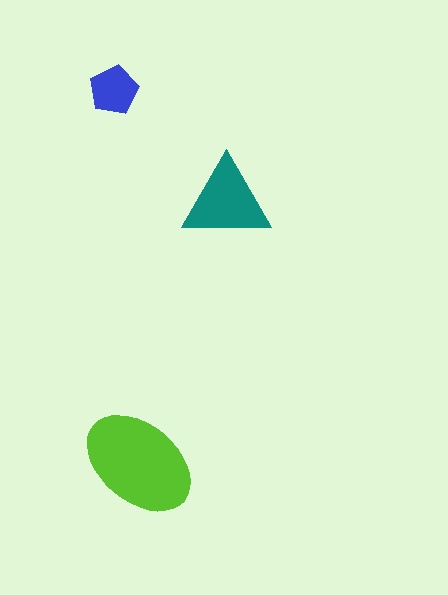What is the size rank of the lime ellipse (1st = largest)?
1st.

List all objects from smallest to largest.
The blue pentagon, the teal triangle, the lime ellipse.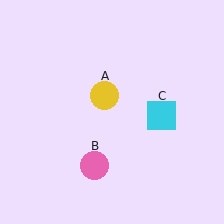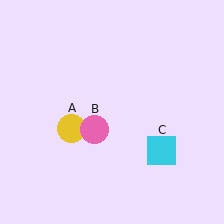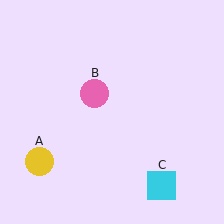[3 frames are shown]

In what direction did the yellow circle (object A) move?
The yellow circle (object A) moved down and to the left.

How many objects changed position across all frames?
3 objects changed position: yellow circle (object A), pink circle (object B), cyan square (object C).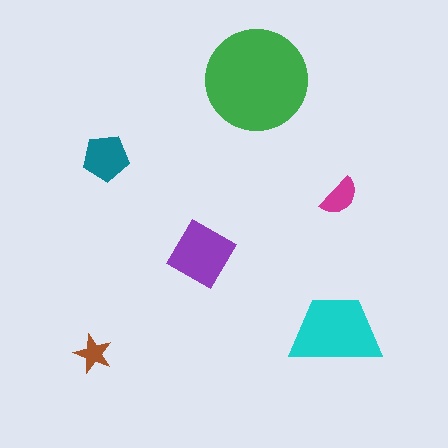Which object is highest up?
The green circle is topmost.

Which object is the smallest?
The brown star.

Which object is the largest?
The green circle.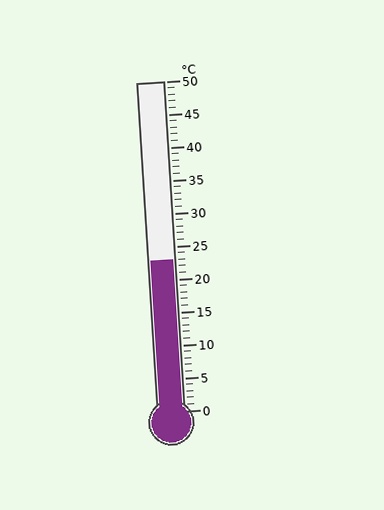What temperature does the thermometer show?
The thermometer shows approximately 23°C.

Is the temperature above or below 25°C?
The temperature is below 25°C.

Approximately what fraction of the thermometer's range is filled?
The thermometer is filled to approximately 45% of its range.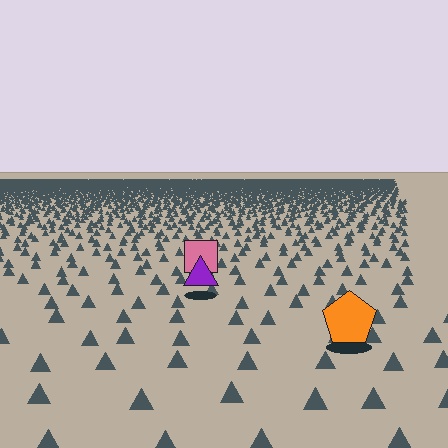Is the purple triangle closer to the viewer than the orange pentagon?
No. The orange pentagon is closer — you can tell from the texture gradient: the ground texture is coarser near it.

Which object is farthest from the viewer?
The pink square is farthest from the viewer. It appears smaller and the ground texture around it is denser.